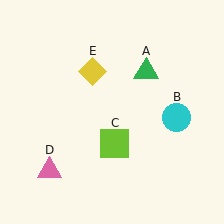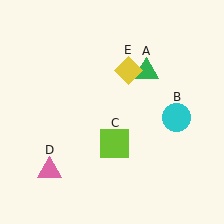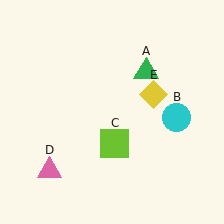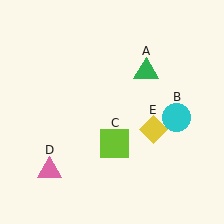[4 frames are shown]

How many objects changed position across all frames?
1 object changed position: yellow diamond (object E).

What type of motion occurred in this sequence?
The yellow diamond (object E) rotated clockwise around the center of the scene.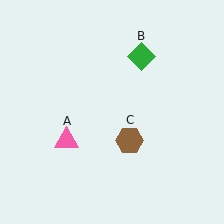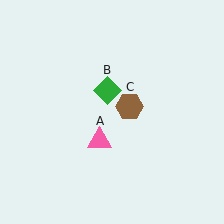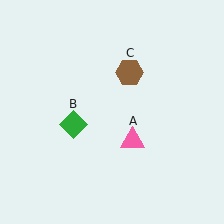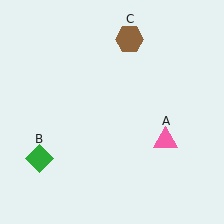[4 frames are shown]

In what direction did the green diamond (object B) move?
The green diamond (object B) moved down and to the left.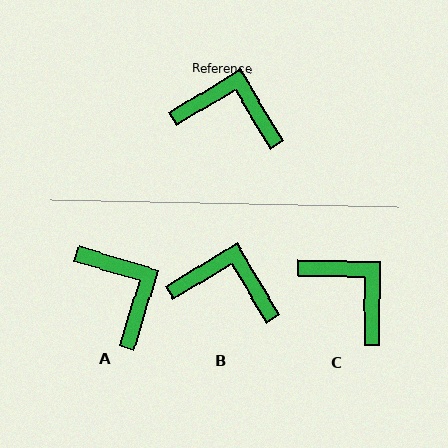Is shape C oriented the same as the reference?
No, it is off by about 32 degrees.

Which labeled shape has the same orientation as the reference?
B.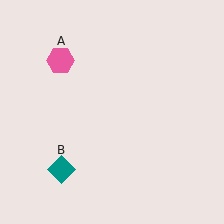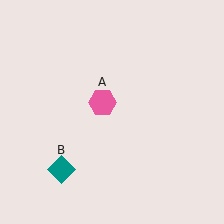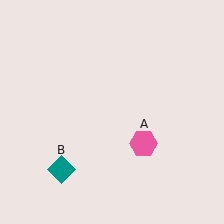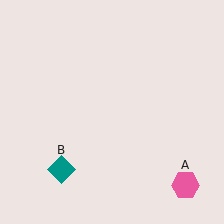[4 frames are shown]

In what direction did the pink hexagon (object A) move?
The pink hexagon (object A) moved down and to the right.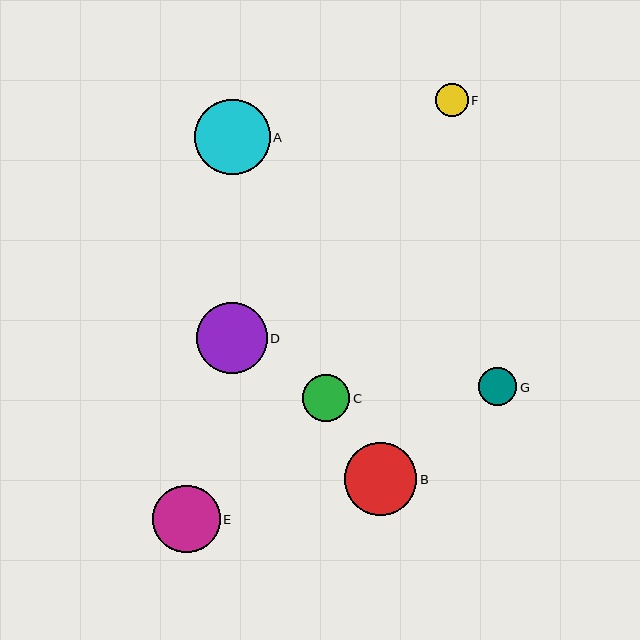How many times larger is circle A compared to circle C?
Circle A is approximately 1.6 times the size of circle C.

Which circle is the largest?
Circle A is the largest with a size of approximately 75 pixels.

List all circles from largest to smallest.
From largest to smallest: A, B, D, E, C, G, F.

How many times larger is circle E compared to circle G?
Circle E is approximately 1.8 times the size of circle G.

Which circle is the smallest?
Circle F is the smallest with a size of approximately 32 pixels.